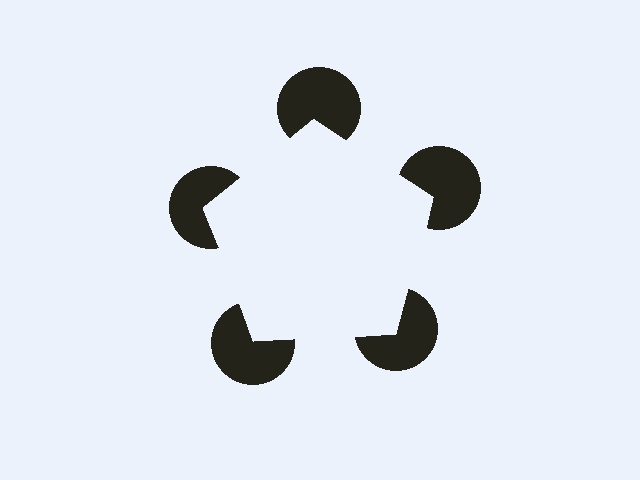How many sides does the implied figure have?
5 sides.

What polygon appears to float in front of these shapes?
An illusory pentagon — its edges are inferred from the aligned wedge cuts in the pac-man discs, not physically drawn.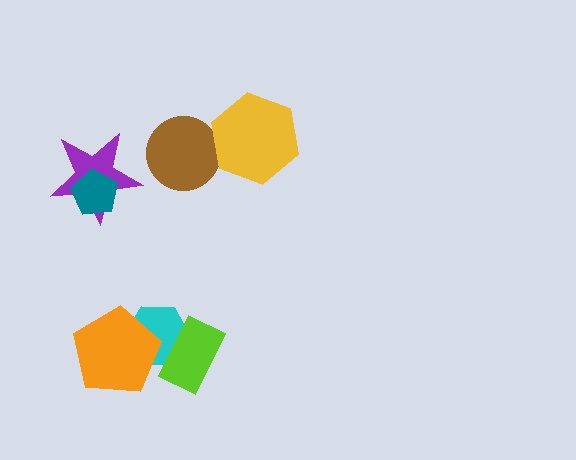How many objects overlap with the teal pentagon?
1 object overlaps with the teal pentagon.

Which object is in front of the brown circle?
The yellow hexagon is in front of the brown circle.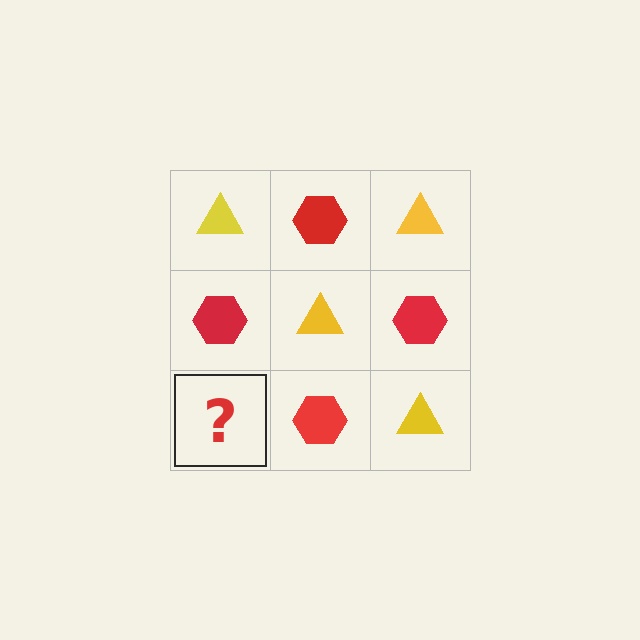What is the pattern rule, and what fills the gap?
The rule is that it alternates yellow triangle and red hexagon in a checkerboard pattern. The gap should be filled with a yellow triangle.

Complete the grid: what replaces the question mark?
The question mark should be replaced with a yellow triangle.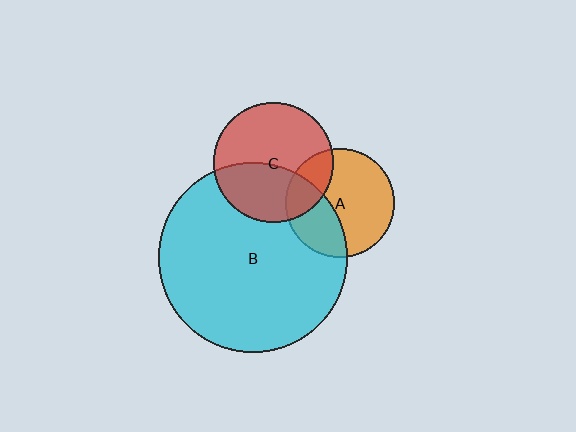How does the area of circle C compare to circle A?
Approximately 1.2 times.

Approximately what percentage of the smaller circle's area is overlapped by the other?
Approximately 25%.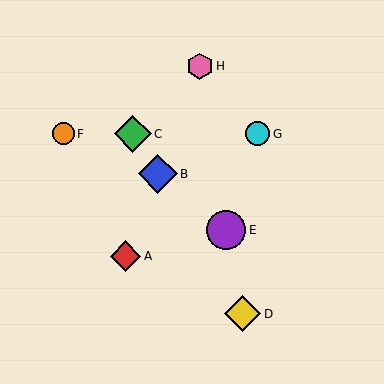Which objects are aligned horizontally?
Objects C, F, G are aligned horizontally.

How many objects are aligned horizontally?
3 objects (C, F, G) are aligned horizontally.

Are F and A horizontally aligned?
No, F is at y≈134 and A is at y≈256.